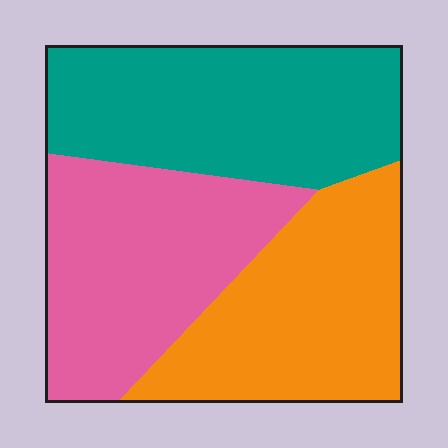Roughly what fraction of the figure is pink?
Pink covers roughly 35% of the figure.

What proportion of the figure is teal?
Teal covers around 35% of the figure.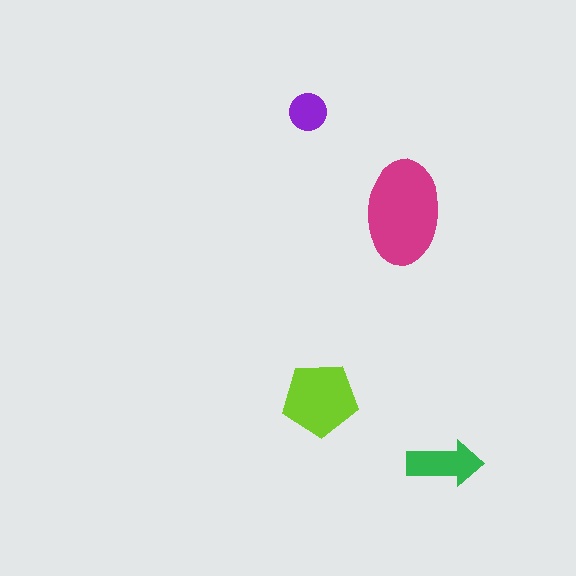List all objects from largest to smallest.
The magenta ellipse, the lime pentagon, the green arrow, the purple circle.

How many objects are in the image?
There are 4 objects in the image.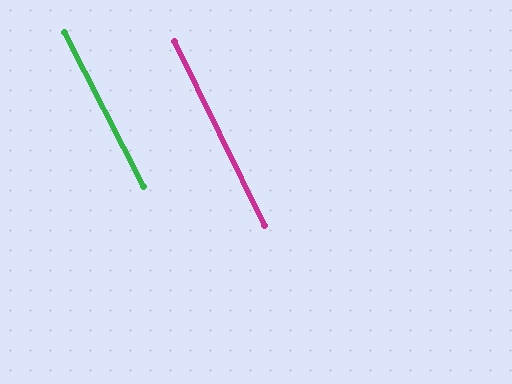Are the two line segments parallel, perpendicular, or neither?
Parallel — their directions differ by only 1.0°.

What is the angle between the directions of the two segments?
Approximately 1 degree.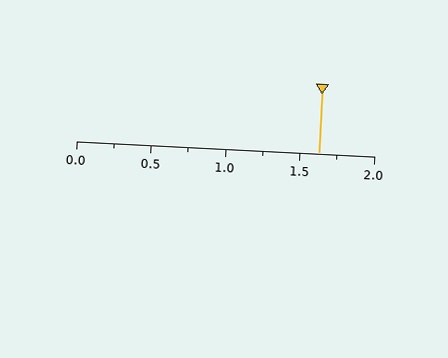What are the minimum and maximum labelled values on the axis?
The axis runs from 0.0 to 2.0.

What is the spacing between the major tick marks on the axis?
The major ticks are spaced 0.5 apart.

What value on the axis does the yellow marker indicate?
The marker indicates approximately 1.62.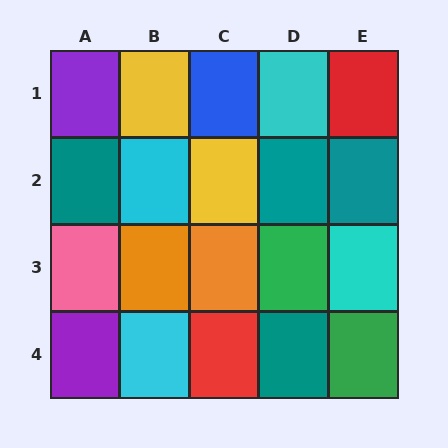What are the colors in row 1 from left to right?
Purple, yellow, blue, cyan, red.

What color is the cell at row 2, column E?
Teal.